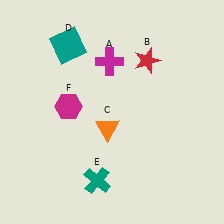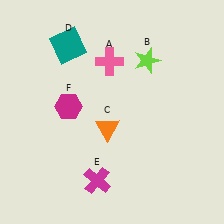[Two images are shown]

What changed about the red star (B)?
In Image 1, B is red. In Image 2, it changed to lime.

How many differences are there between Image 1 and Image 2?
There are 3 differences between the two images.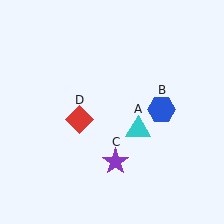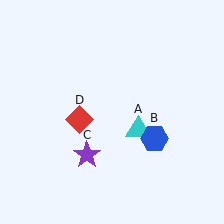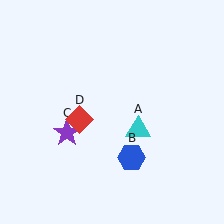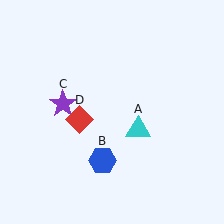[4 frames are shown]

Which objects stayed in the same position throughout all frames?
Cyan triangle (object A) and red diamond (object D) remained stationary.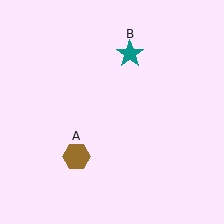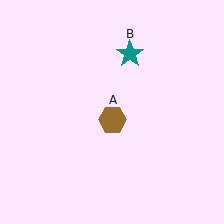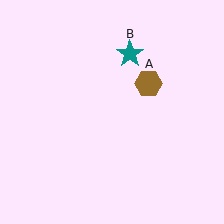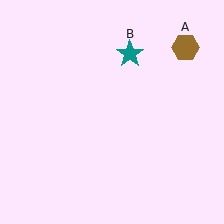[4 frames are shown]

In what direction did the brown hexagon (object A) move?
The brown hexagon (object A) moved up and to the right.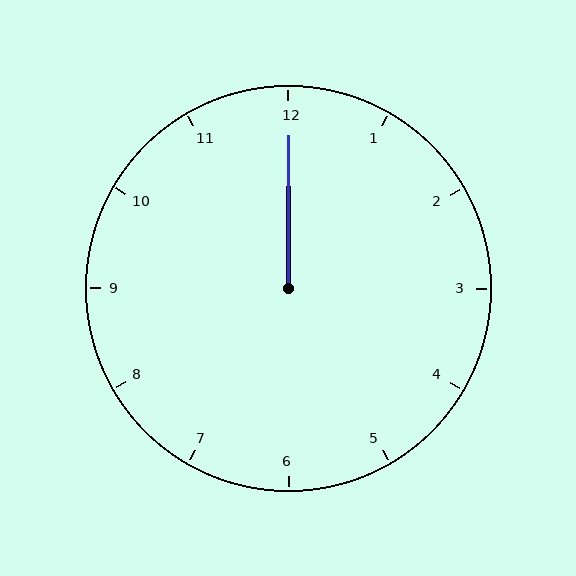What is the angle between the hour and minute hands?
Approximately 0 degrees.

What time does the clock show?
12:00.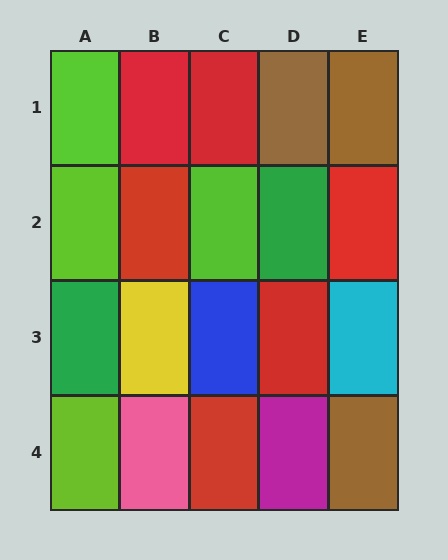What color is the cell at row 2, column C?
Lime.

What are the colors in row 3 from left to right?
Green, yellow, blue, red, cyan.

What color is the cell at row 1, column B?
Red.